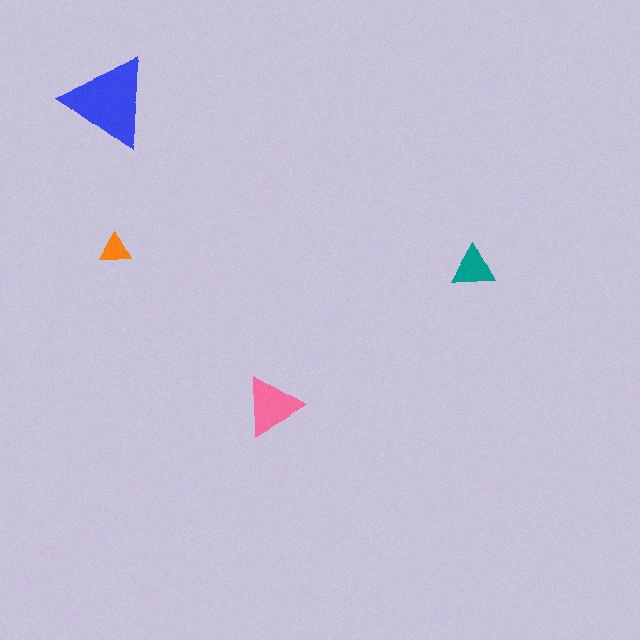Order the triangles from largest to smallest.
the blue one, the pink one, the teal one, the orange one.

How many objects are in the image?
There are 4 objects in the image.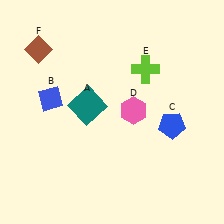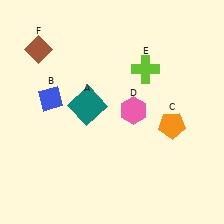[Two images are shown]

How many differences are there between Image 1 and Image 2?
There is 1 difference between the two images.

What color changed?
The pentagon (C) changed from blue in Image 1 to orange in Image 2.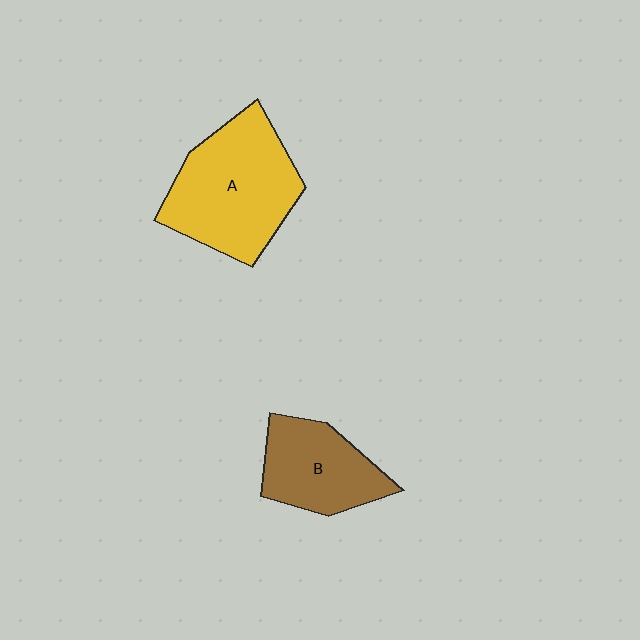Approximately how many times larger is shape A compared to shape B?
Approximately 1.5 times.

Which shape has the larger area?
Shape A (yellow).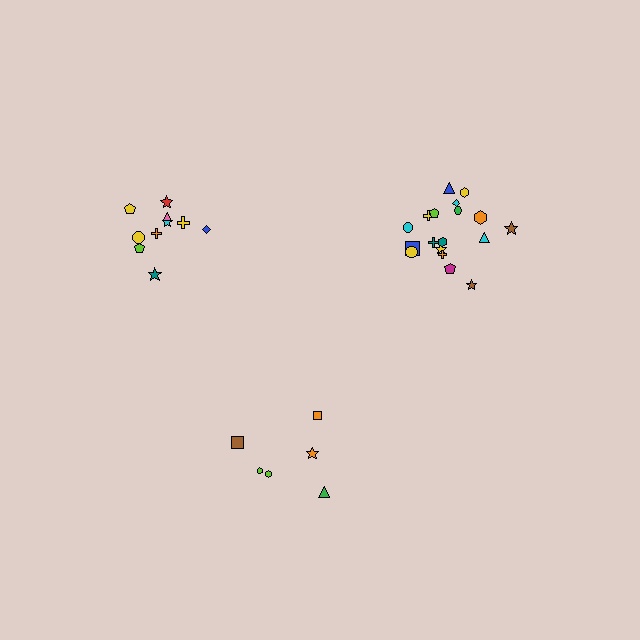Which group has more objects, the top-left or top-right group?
The top-right group.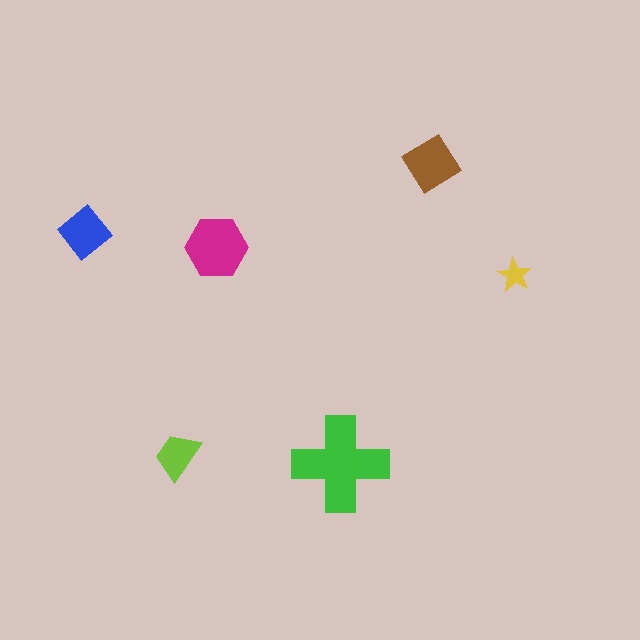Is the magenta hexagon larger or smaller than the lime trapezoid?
Larger.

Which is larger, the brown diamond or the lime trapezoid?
The brown diamond.